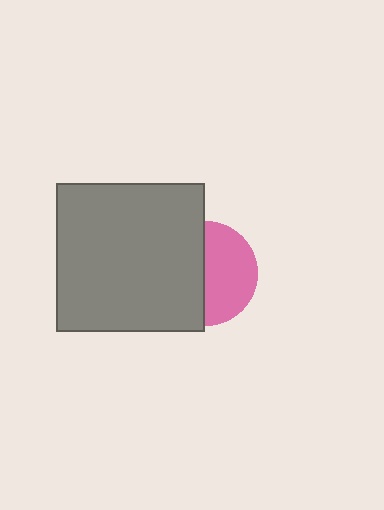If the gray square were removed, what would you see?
You would see the complete pink circle.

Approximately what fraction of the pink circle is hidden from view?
Roughly 50% of the pink circle is hidden behind the gray square.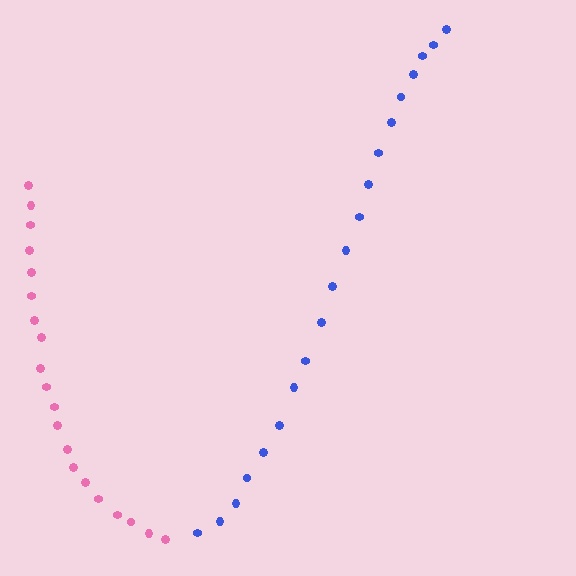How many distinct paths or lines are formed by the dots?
There are 2 distinct paths.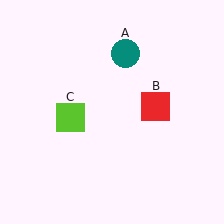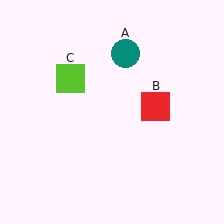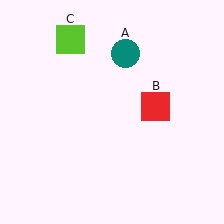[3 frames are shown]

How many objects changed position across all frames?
1 object changed position: lime square (object C).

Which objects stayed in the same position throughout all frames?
Teal circle (object A) and red square (object B) remained stationary.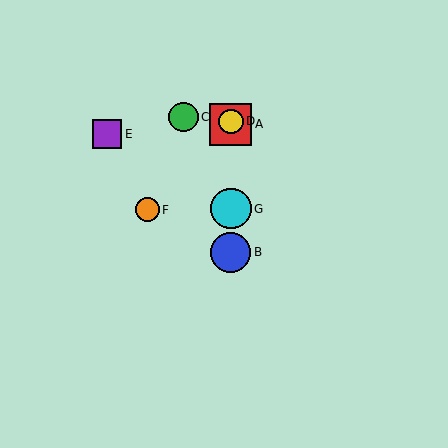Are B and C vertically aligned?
No, B is at x≈231 and C is at x≈183.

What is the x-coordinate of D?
Object D is at x≈231.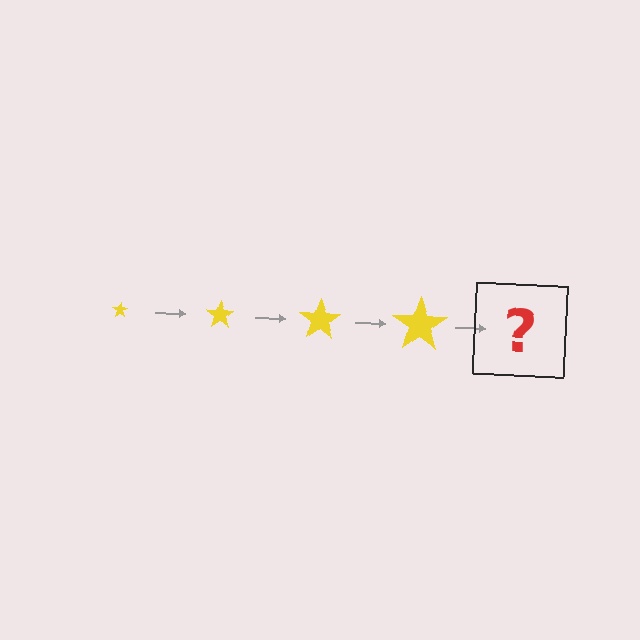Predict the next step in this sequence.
The next step is a yellow star, larger than the previous one.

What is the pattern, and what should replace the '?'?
The pattern is that the star gets progressively larger each step. The '?' should be a yellow star, larger than the previous one.